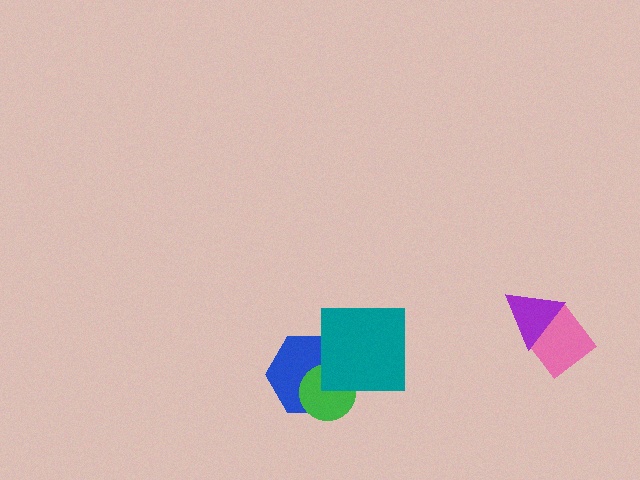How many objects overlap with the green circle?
2 objects overlap with the green circle.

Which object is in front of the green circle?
The teal square is in front of the green circle.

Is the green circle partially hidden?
Yes, it is partially covered by another shape.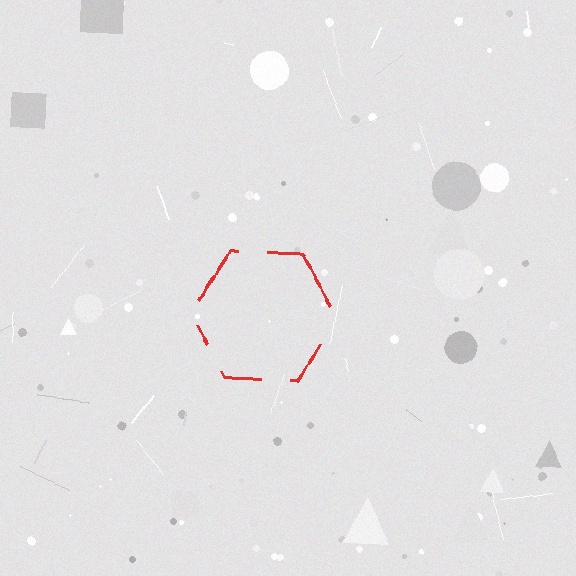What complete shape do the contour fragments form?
The contour fragments form a hexagon.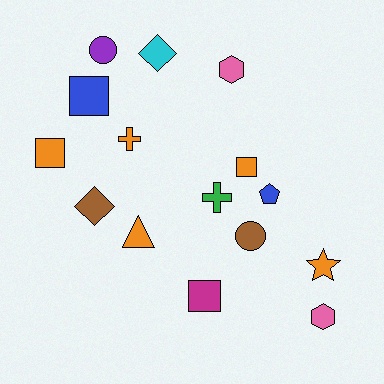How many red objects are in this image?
There are no red objects.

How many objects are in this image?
There are 15 objects.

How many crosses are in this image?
There are 2 crosses.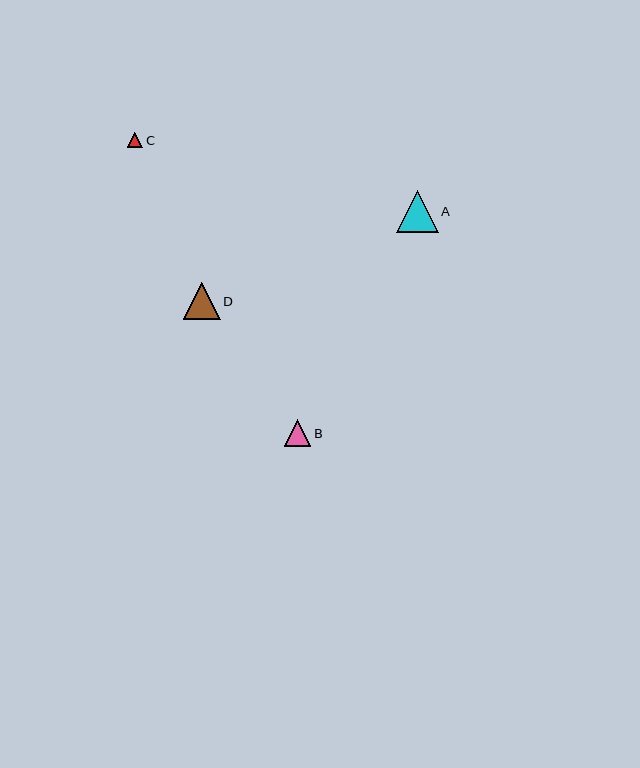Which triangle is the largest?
Triangle A is the largest with a size of approximately 42 pixels.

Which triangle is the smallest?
Triangle C is the smallest with a size of approximately 15 pixels.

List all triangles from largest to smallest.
From largest to smallest: A, D, B, C.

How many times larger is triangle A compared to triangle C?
Triangle A is approximately 2.7 times the size of triangle C.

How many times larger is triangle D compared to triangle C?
Triangle D is approximately 2.4 times the size of triangle C.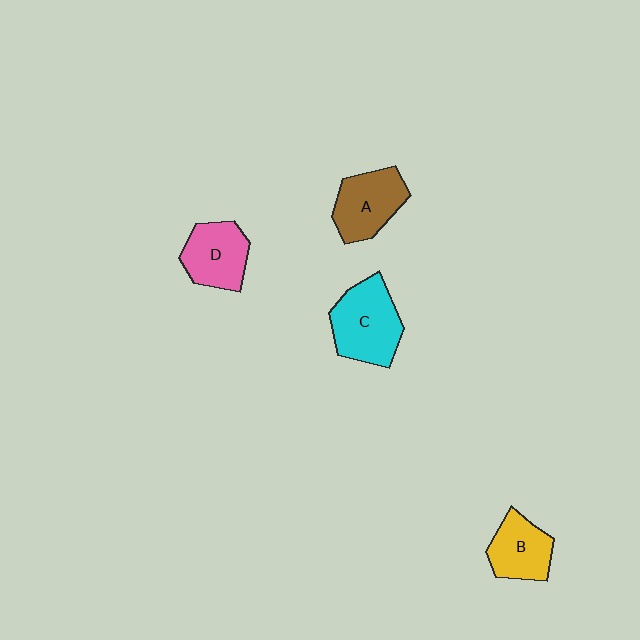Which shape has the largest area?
Shape C (cyan).